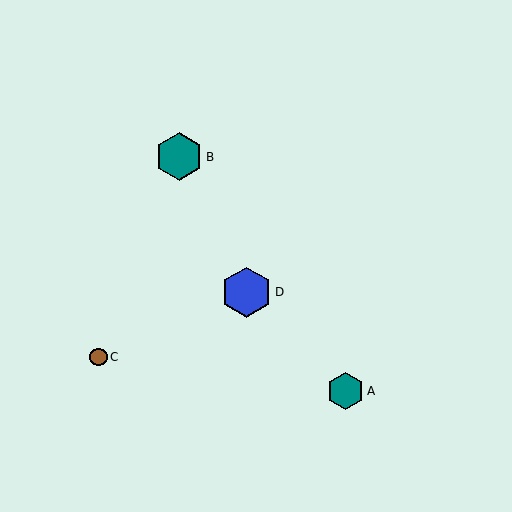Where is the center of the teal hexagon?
The center of the teal hexagon is at (345, 391).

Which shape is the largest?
The blue hexagon (labeled D) is the largest.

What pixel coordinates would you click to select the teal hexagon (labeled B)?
Click at (179, 157) to select the teal hexagon B.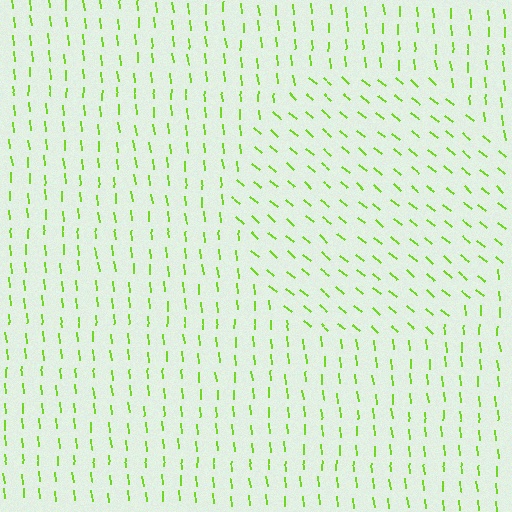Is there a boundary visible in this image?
Yes, there is a texture boundary formed by a change in line orientation.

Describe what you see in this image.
The image is filled with small lime line segments. A circle region in the image has lines oriented differently from the surrounding lines, creating a visible texture boundary.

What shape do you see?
I see a circle.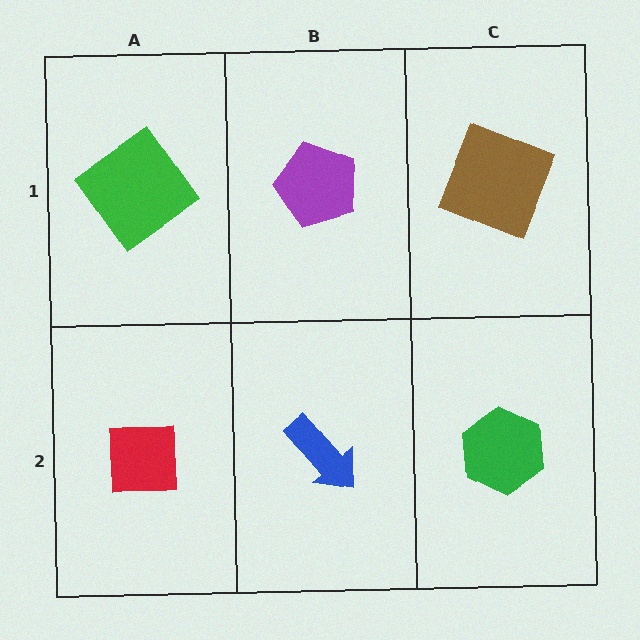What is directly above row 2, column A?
A green diamond.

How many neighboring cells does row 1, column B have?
3.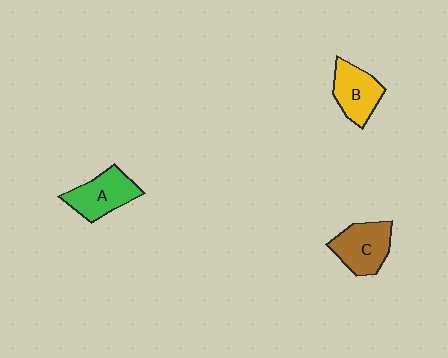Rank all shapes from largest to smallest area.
From largest to smallest: C (brown), A (green), B (yellow).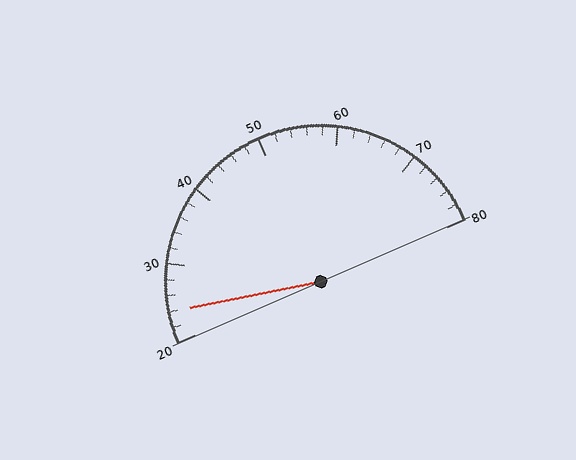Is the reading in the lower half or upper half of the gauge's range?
The reading is in the lower half of the range (20 to 80).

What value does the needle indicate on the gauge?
The needle indicates approximately 24.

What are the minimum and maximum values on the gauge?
The gauge ranges from 20 to 80.